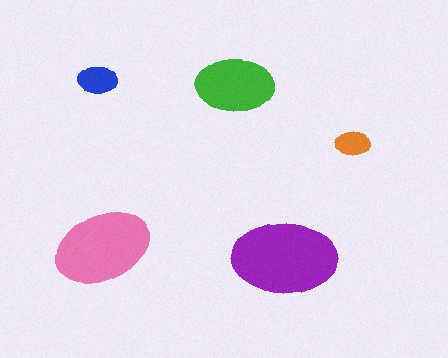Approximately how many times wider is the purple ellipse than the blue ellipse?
About 2.5 times wider.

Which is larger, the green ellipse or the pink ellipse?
The pink one.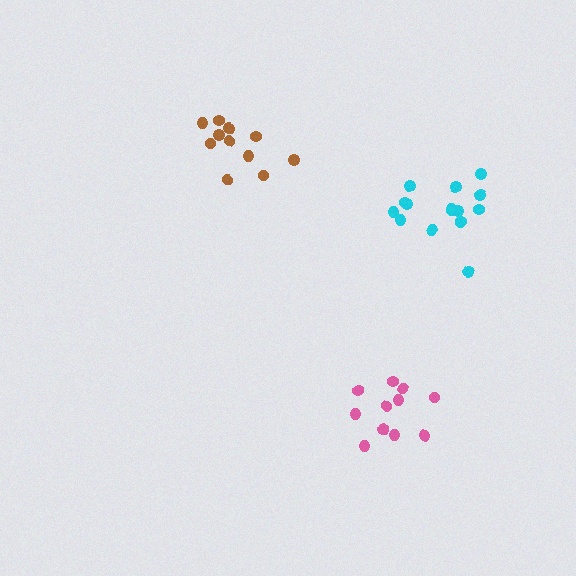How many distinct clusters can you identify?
There are 3 distinct clusters.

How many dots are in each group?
Group 1: 16 dots, Group 2: 11 dots, Group 3: 11 dots (38 total).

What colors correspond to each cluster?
The clusters are colored: cyan, brown, pink.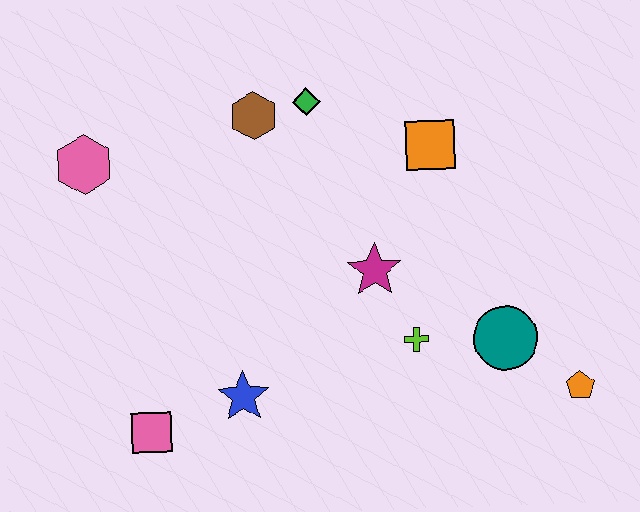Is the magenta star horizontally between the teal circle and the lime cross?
No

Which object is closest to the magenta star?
The lime cross is closest to the magenta star.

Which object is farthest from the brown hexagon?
The orange pentagon is farthest from the brown hexagon.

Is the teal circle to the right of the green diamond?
Yes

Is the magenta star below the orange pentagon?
No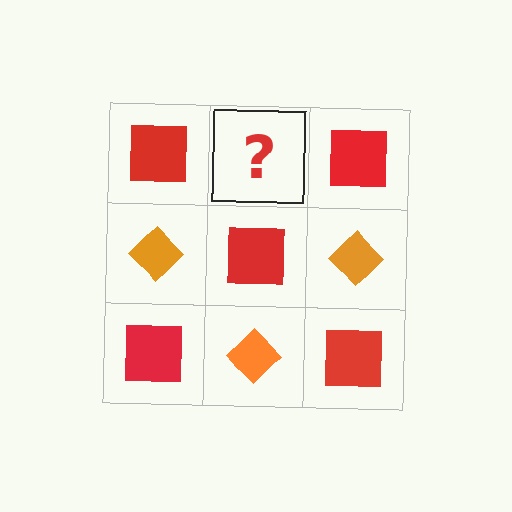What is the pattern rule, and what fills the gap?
The rule is that it alternates red square and orange diamond in a checkerboard pattern. The gap should be filled with an orange diamond.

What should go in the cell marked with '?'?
The missing cell should contain an orange diamond.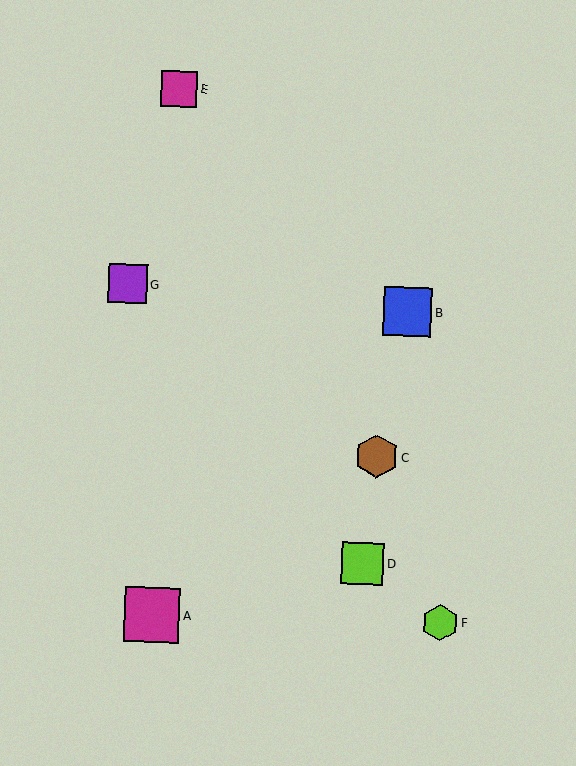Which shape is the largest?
The magenta square (labeled A) is the largest.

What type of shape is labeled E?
Shape E is a magenta square.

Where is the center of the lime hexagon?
The center of the lime hexagon is at (440, 622).